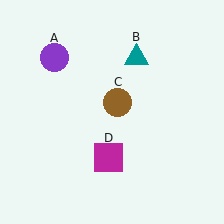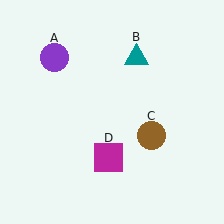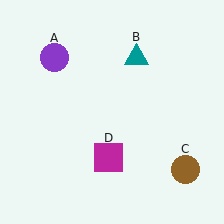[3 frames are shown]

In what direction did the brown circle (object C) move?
The brown circle (object C) moved down and to the right.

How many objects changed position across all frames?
1 object changed position: brown circle (object C).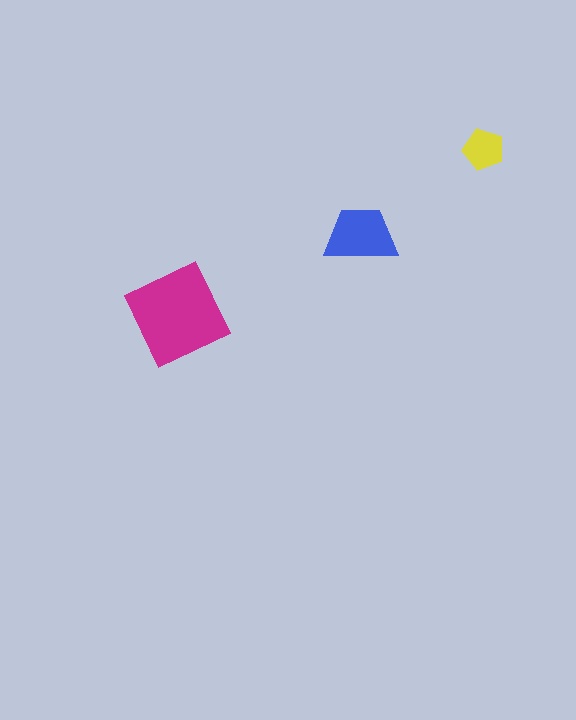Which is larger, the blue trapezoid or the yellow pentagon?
The blue trapezoid.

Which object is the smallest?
The yellow pentagon.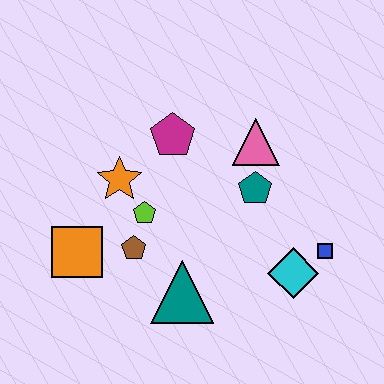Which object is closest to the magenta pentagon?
The orange star is closest to the magenta pentagon.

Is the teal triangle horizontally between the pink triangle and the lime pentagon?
Yes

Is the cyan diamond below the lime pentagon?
Yes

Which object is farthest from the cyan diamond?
The orange square is farthest from the cyan diamond.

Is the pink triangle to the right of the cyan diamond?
No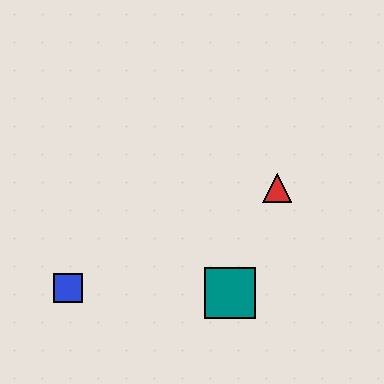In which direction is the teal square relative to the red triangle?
The teal square is below the red triangle.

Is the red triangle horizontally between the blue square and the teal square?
No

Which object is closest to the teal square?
The red triangle is closest to the teal square.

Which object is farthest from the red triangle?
The blue square is farthest from the red triangle.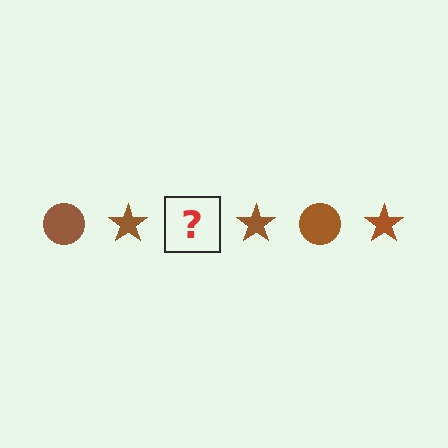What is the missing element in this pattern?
The missing element is a brown circle.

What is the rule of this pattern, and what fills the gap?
The rule is that the pattern cycles through circle, star shapes in brown. The gap should be filled with a brown circle.